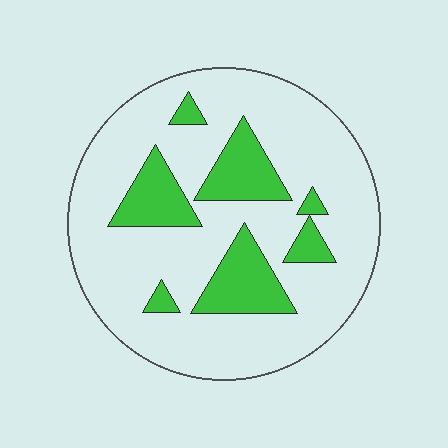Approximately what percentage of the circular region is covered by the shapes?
Approximately 20%.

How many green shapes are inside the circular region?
7.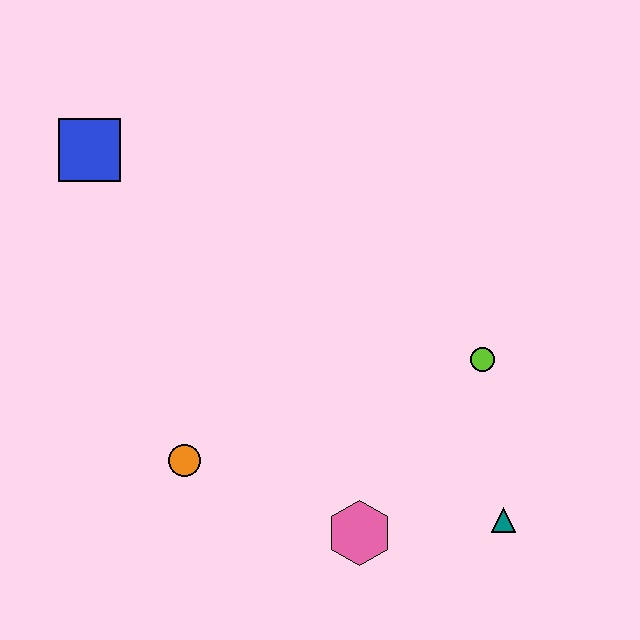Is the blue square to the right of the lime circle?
No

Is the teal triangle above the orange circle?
No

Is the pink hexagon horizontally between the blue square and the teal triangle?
Yes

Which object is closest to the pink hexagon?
The teal triangle is closest to the pink hexagon.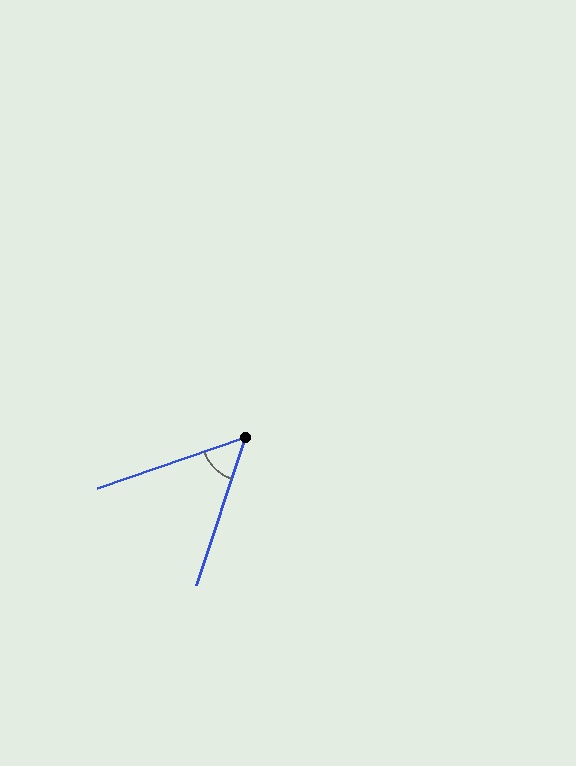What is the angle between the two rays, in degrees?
Approximately 52 degrees.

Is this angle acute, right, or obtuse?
It is acute.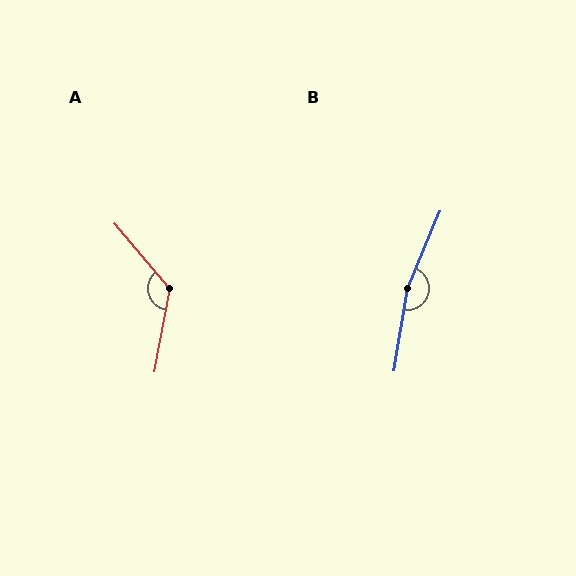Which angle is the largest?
B, at approximately 167 degrees.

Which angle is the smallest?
A, at approximately 130 degrees.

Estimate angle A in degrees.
Approximately 130 degrees.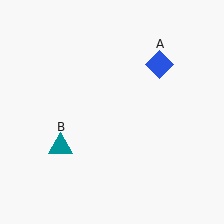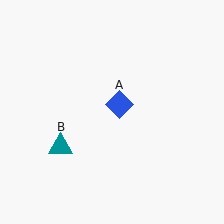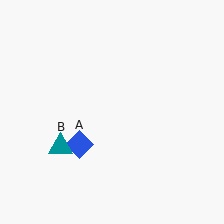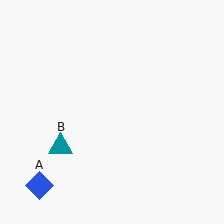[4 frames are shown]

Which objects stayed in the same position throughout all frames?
Teal triangle (object B) remained stationary.